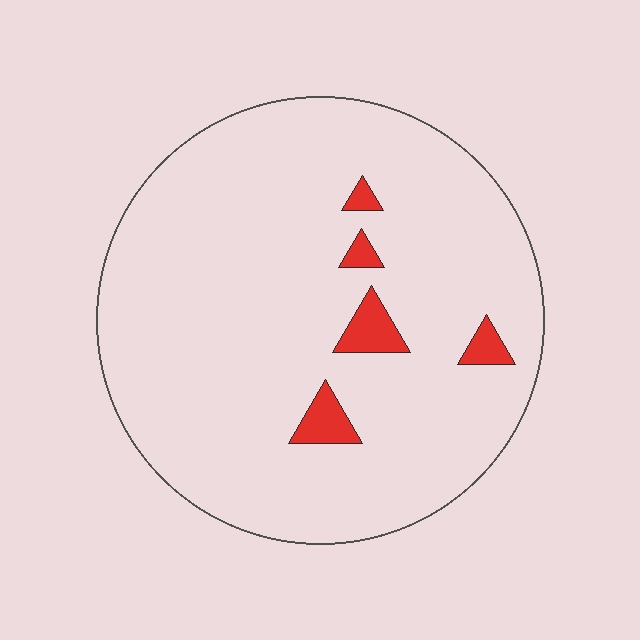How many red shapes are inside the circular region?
5.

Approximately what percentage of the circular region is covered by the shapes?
Approximately 5%.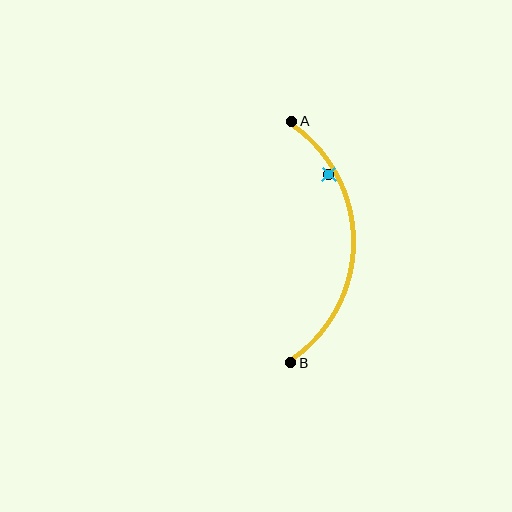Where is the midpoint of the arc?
The arc midpoint is the point on the curve farthest from the straight line joining A and B. It sits to the right of that line.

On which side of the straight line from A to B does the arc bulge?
The arc bulges to the right of the straight line connecting A and B.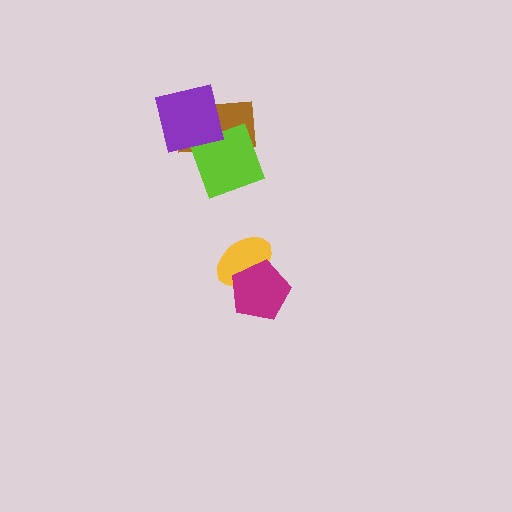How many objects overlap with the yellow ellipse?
1 object overlaps with the yellow ellipse.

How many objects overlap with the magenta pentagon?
1 object overlaps with the magenta pentagon.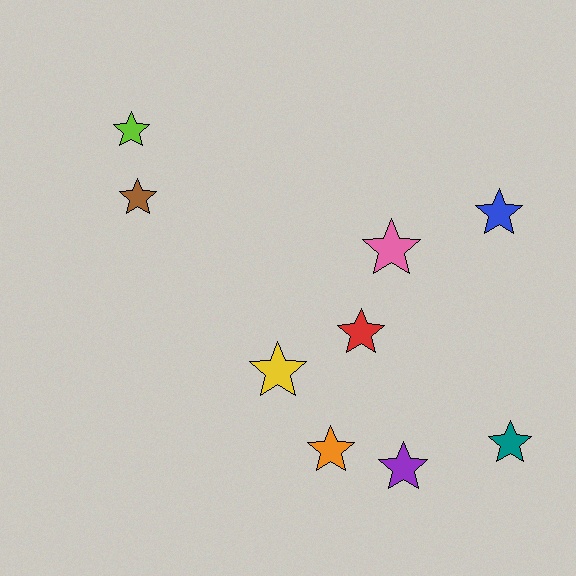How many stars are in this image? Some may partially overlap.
There are 9 stars.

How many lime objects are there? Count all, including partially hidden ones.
There is 1 lime object.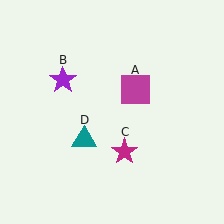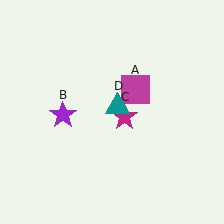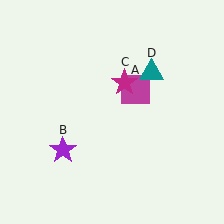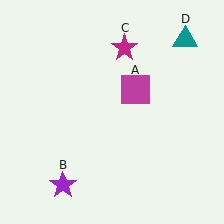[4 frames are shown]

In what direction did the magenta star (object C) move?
The magenta star (object C) moved up.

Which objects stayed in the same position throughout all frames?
Magenta square (object A) remained stationary.